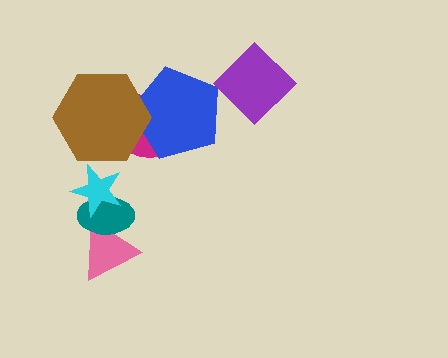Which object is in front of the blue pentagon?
The brown hexagon is in front of the blue pentagon.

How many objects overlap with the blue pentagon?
2 objects overlap with the blue pentagon.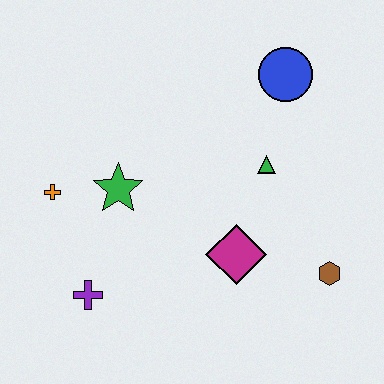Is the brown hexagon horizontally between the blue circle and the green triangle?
No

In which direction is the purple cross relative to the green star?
The purple cross is below the green star.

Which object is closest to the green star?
The orange cross is closest to the green star.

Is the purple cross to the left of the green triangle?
Yes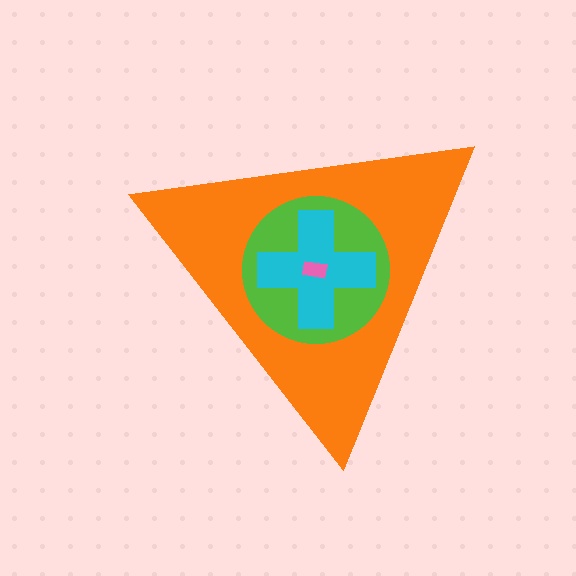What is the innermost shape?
The pink rectangle.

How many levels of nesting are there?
4.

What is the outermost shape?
The orange triangle.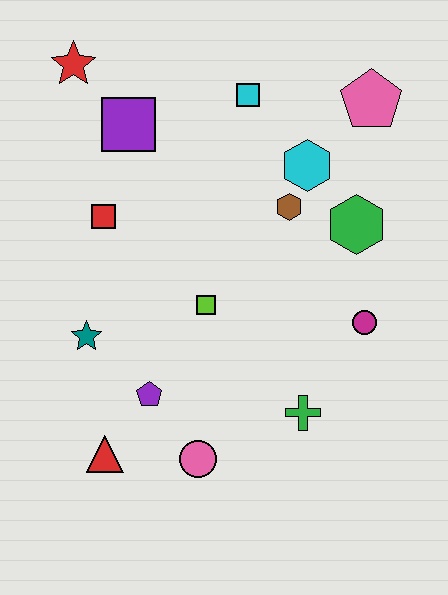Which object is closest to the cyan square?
The cyan hexagon is closest to the cyan square.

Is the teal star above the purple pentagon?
Yes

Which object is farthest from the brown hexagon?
The red triangle is farthest from the brown hexagon.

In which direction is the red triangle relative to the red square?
The red triangle is below the red square.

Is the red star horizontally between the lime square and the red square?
No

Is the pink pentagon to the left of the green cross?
No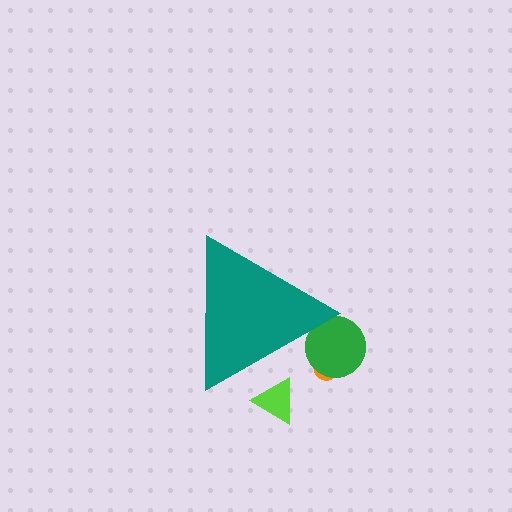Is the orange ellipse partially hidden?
Yes, the orange ellipse is partially hidden behind the teal triangle.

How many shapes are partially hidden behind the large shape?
3 shapes are partially hidden.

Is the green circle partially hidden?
Yes, the green circle is partially hidden behind the teal triangle.